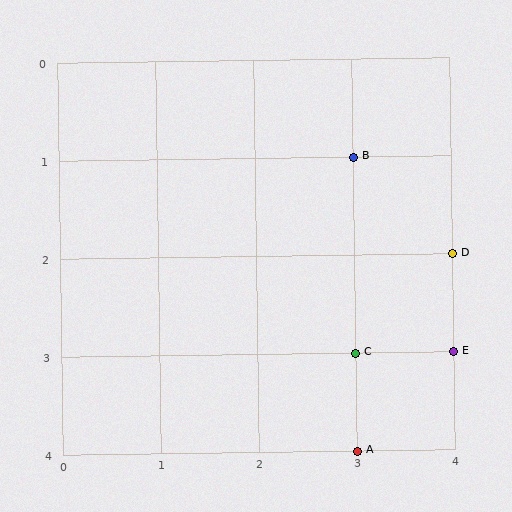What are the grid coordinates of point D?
Point D is at grid coordinates (4, 2).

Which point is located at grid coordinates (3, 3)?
Point C is at (3, 3).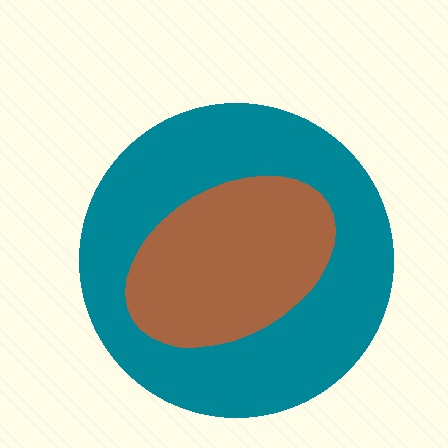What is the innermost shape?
The brown ellipse.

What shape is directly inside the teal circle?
The brown ellipse.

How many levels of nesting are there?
2.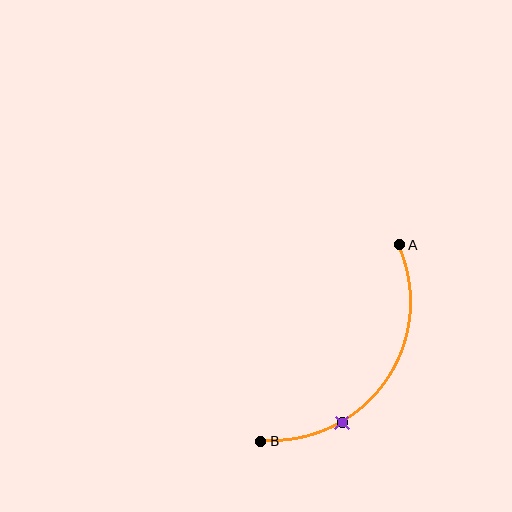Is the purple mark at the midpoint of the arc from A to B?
No. The purple mark lies on the arc but is closer to endpoint B. The arc midpoint would be at the point on the curve equidistant along the arc from both A and B.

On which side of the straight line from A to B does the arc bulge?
The arc bulges below and to the right of the straight line connecting A and B.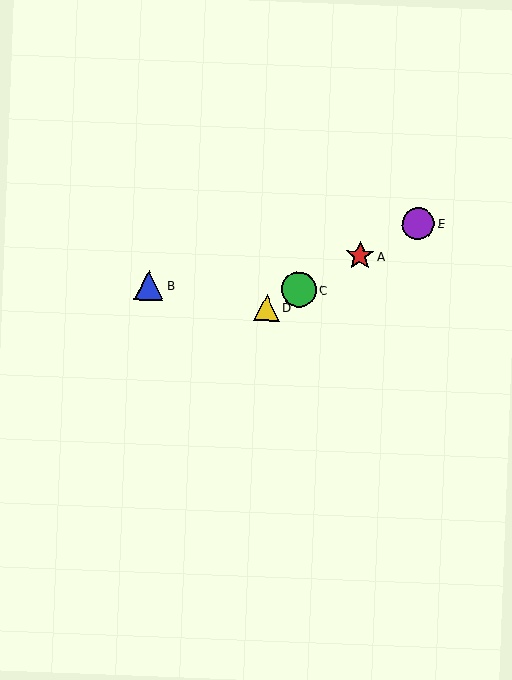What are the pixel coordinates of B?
Object B is at (149, 285).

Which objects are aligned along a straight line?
Objects A, C, D, E are aligned along a straight line.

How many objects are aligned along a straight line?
4 objects (A, C, D, E) are aligned along a straight line.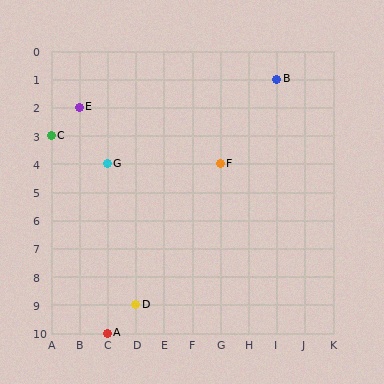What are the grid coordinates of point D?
Point D is at grid coordinates (D, 9).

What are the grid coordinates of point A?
Point A is at grid coordinates (C, 10).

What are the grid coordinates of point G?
Point G is at grid coordinates (C, 4).